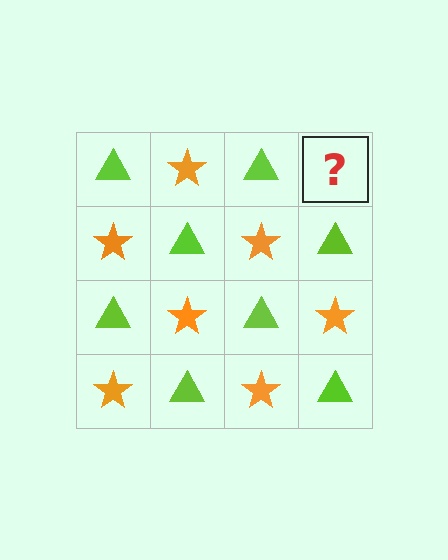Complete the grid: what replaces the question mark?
The question mark should be replaced with an orange star.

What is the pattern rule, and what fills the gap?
The rule is that it alternates lime triangle and orange star in a checkerboard pattern. The gap should be filled with an orange star.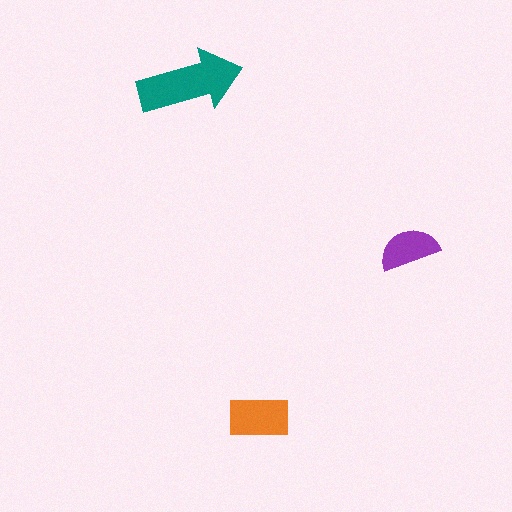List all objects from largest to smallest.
The teal arrow, the orange rectangle, the purple semicircle.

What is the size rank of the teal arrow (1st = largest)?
1st.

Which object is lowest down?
The orange rectangle is bottommost.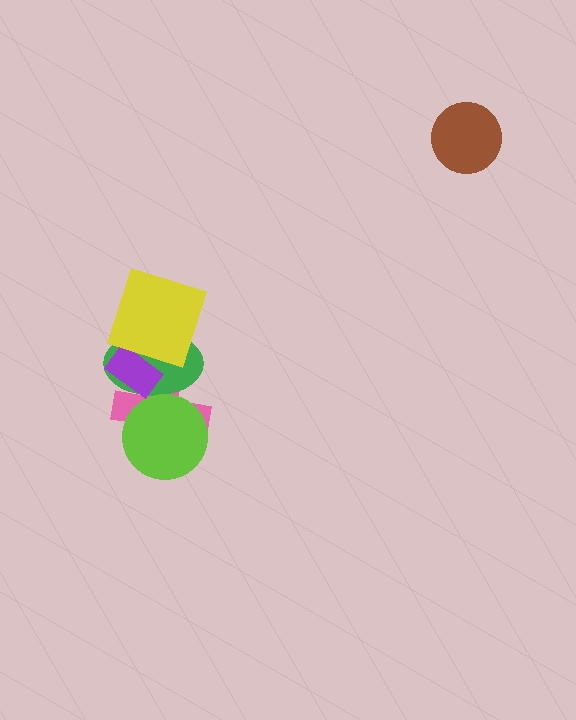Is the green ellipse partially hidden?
Yes, it is partially covered by another shape.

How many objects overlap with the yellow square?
2 objects overlap with the yellow square.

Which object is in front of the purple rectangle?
The yellow square is in front of the purple rectangle.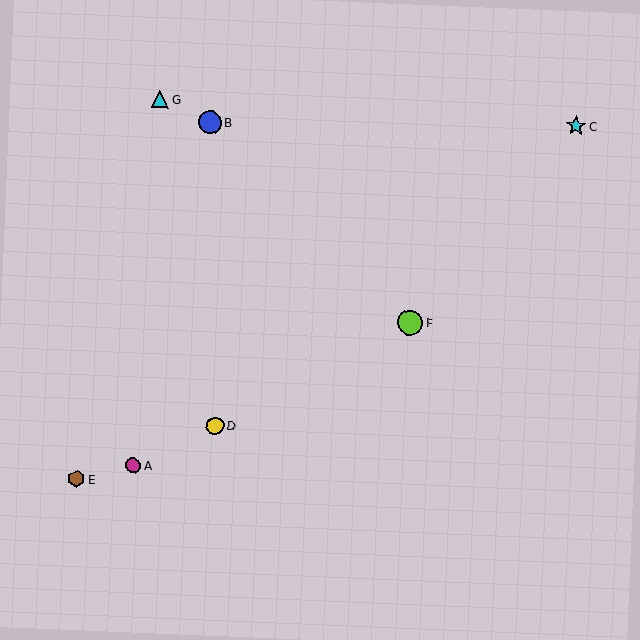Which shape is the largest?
The lime circle (labeled F) is the largest.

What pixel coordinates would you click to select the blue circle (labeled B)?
Click at (210, 122) to select the blue circle B.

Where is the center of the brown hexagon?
The center of the brown hexagon is at (77, 479).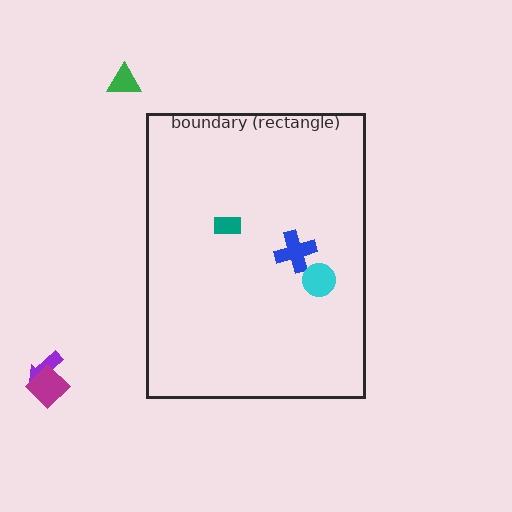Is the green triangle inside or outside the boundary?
Outside.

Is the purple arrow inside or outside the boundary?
Outside.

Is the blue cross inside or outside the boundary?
Inside.